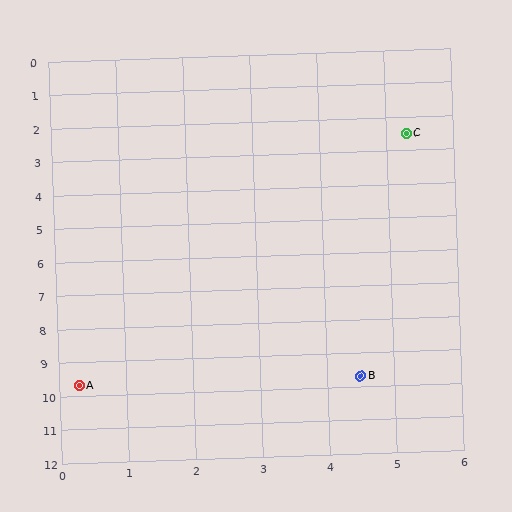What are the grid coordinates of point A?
Point A is at approximately (0.3, 9.7).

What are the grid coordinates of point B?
Point B is at approximately (4.5, 9.7).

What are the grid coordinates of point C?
Point C is at approximately (5.3, 2.5).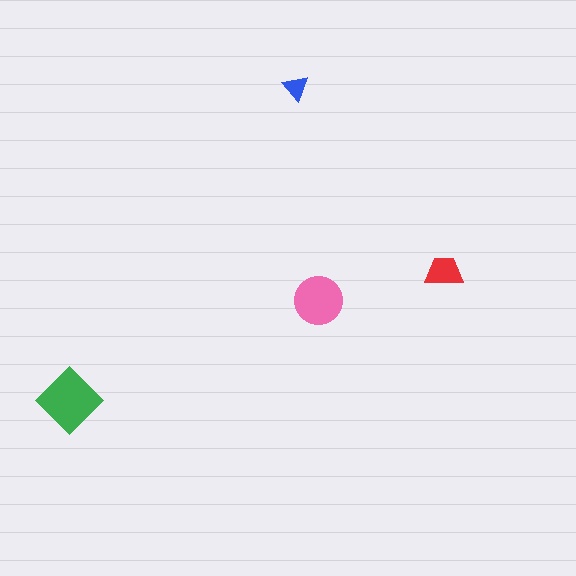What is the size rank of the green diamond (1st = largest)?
1st.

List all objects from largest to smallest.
The green diamond, the pink circle, the red trapezoid, the blue triangle.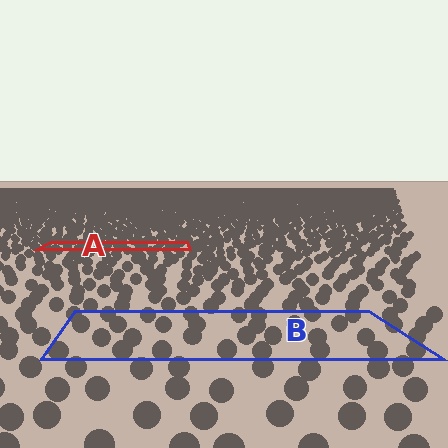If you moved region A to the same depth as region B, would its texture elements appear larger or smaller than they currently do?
They would appear larger. At a closer depth, the same texture elements are projected at a bigger on-screen size.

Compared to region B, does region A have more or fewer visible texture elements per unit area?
Region A has more texture elements per unit area — they are packed more densely because it is farther away.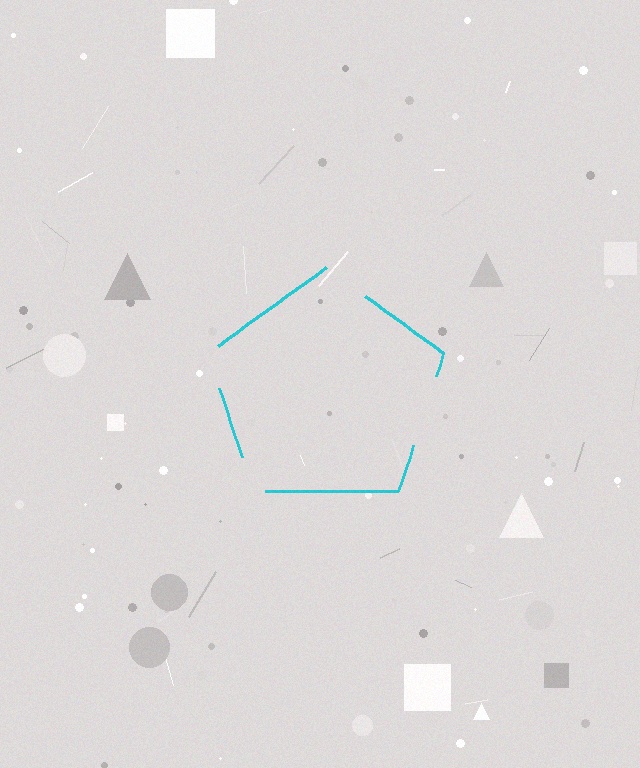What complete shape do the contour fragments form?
The contour fragments form a pentagon.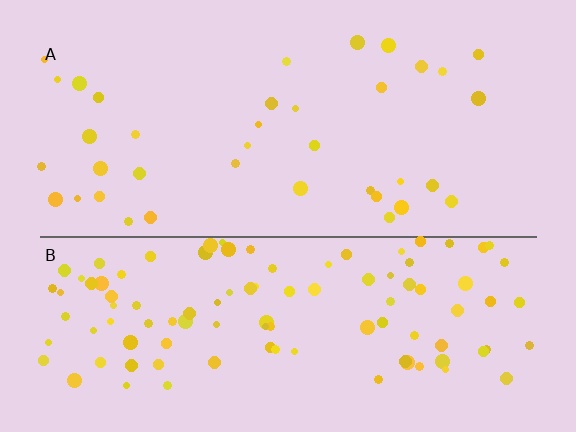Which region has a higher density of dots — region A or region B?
B (the bottom).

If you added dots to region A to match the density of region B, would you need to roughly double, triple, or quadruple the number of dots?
Approximately triple.